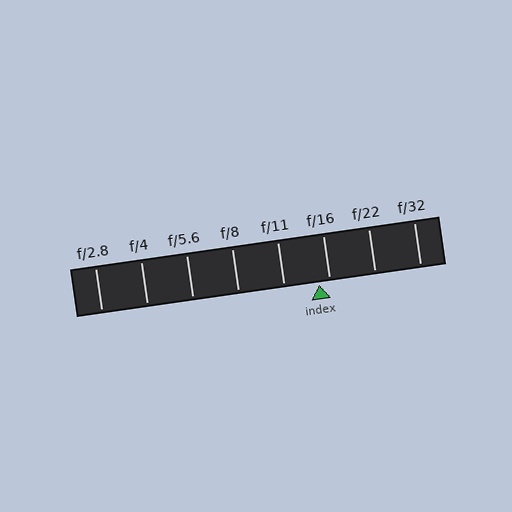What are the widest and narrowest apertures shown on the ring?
The widest aperture shown is f/2.8 and the narrowest is f/32.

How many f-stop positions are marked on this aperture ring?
There are 8 f-stop positions marked.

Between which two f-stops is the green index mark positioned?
The index mark is between f/11 and f/16.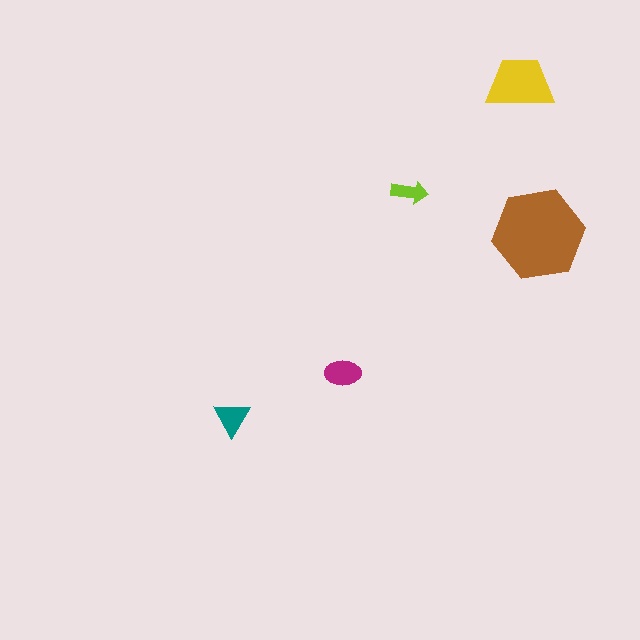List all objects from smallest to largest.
The lime arrow, the teal triangle, the magenta ellipse, the yellow trapezoid, the brown hexagon.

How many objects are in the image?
There are 5 objects in the image.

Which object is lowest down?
The teal triangle is bottommost.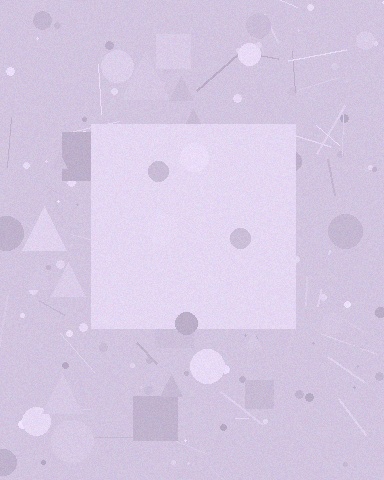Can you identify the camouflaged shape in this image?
The camouflaged shape is a square.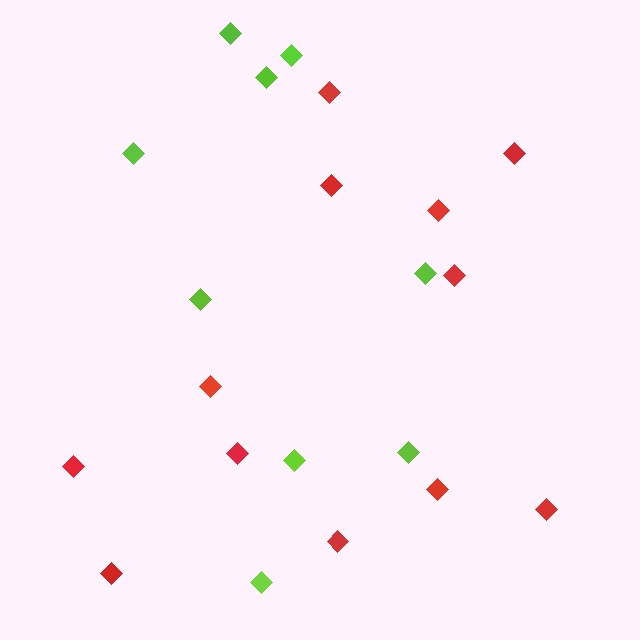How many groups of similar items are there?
There are 2 groups: one group of red diamonds (12) and one group of lime diamonds (9).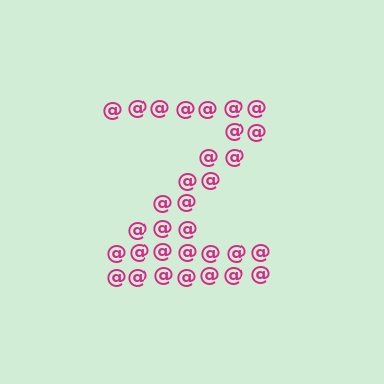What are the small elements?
The small elements are at signs.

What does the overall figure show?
The overall figure shows the letter Z.